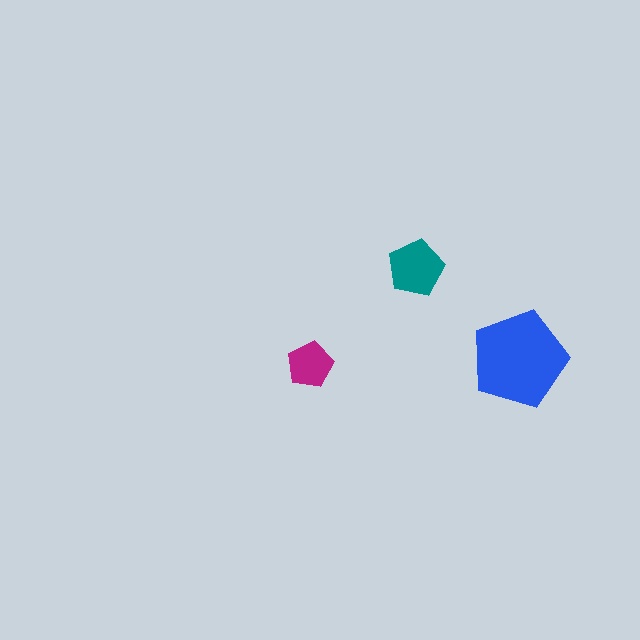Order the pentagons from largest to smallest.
the blue one, the teal one, the magenta one.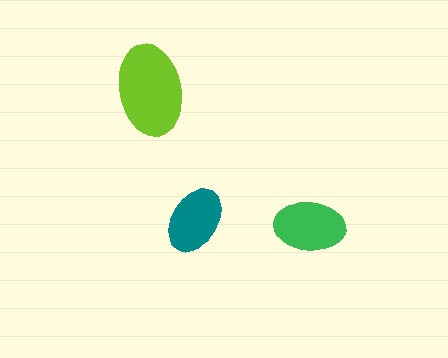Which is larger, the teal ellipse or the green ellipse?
The green one.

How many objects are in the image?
There are 3 objects in the image.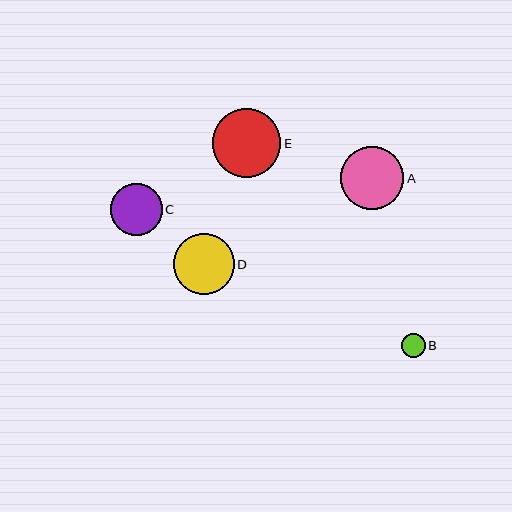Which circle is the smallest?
Circle B is the smallest with a size of approximately 24 pixels.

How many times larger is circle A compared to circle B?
Circle A is approximately 2.6 times the size of circle B.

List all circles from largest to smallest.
From largest to smallest: E, A, D, C, B.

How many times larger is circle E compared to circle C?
Circle E is approximately 1.3 times the size of circle C.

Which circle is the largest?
Circle E is the largest with a size of approximately 68 pixels.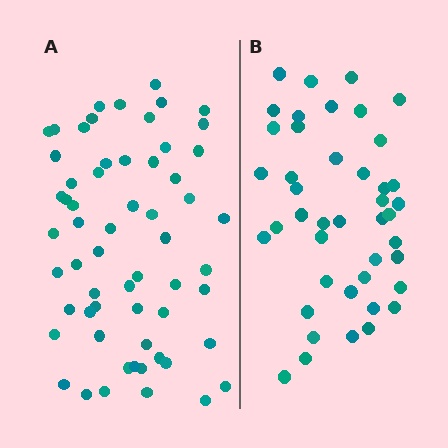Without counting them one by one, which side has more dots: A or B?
Region A (the left region) has more dots.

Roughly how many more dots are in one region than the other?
Region A has approximately 15 more dots than region B.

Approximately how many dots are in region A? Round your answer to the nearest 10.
About 60 dots.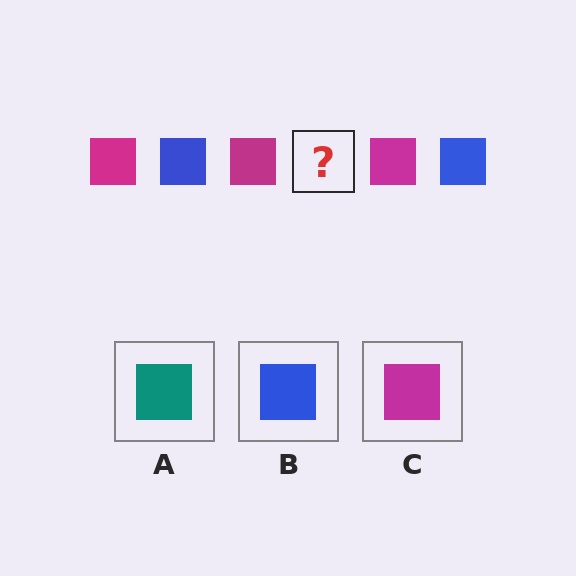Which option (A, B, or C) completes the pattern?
B.